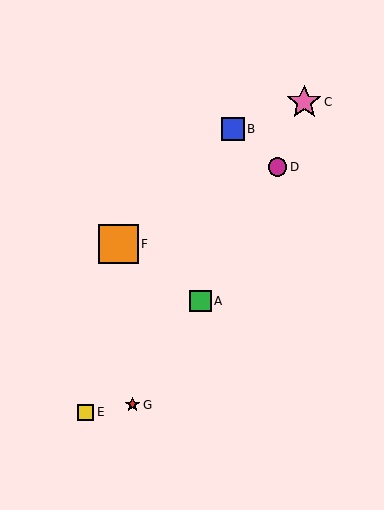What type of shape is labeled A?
Shape A is a green square.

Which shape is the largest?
The orange square (labeled F) is the largest.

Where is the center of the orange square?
The center of the orange square is at (119, 244).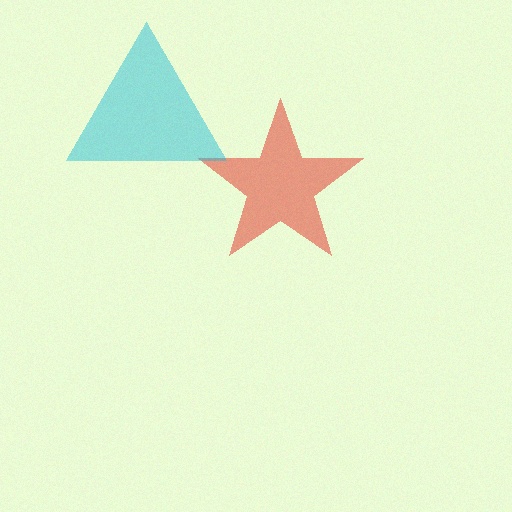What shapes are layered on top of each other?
The layered shapes are: a red star, a cyan triangle.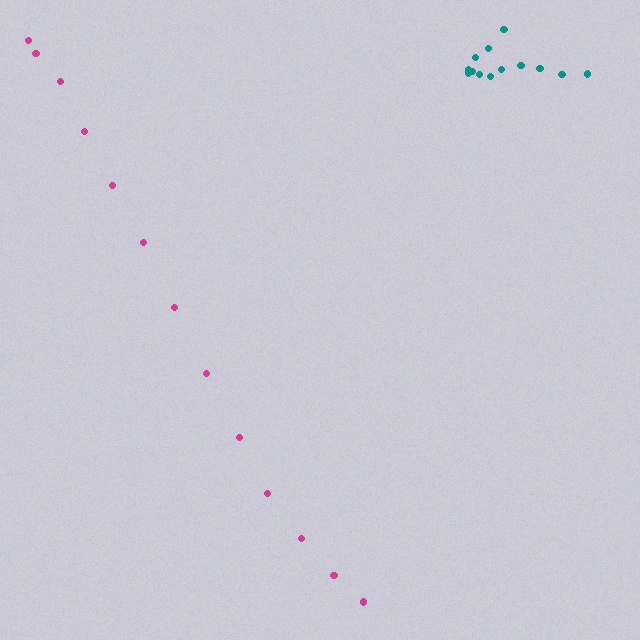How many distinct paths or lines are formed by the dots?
There are 2 distinct paths.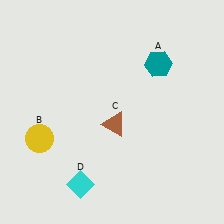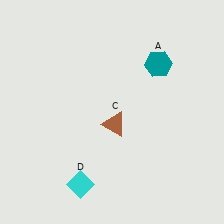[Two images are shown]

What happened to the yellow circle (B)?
The yellow circle (B) was removed in Image 2. It was in the bottom-left area of Image 1.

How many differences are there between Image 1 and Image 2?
There is 1 difference between the two images.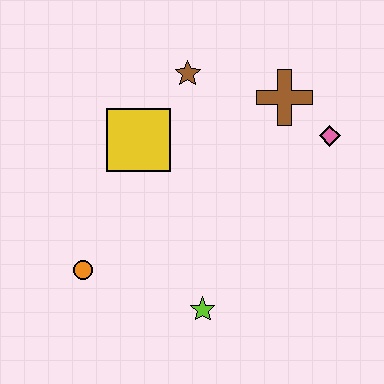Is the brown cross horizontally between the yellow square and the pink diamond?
Yes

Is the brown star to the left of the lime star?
Yes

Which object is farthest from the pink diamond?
The orange circle is farthest from the pink diamond.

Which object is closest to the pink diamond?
The brown cross is closest to the pink diamond.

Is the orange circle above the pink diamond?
No